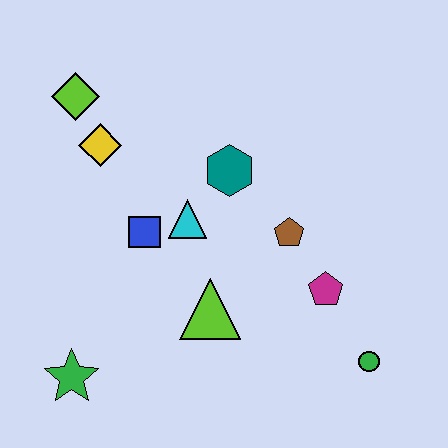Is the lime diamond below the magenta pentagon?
No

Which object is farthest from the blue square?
The green circle is farthest from the blue square.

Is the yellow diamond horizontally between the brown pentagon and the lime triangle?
No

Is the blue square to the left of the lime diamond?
No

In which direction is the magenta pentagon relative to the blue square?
The magenta pentagon is to the right of the blue square.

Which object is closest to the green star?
The lime triangle is closest to the green star.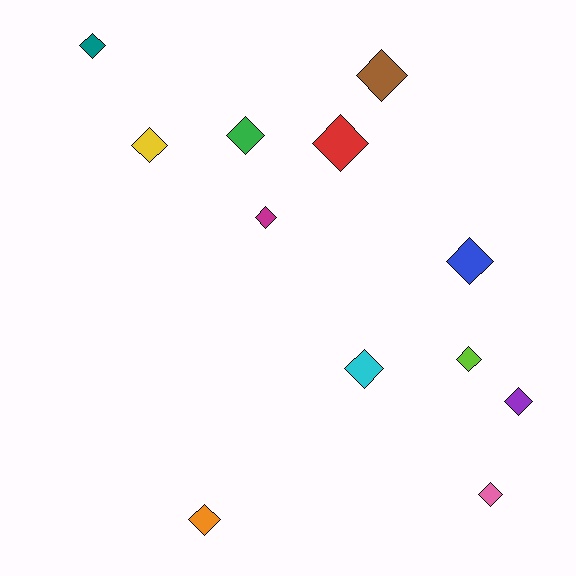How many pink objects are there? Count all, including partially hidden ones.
There is 1 pink object.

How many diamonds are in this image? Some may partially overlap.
There are 12 diamonds.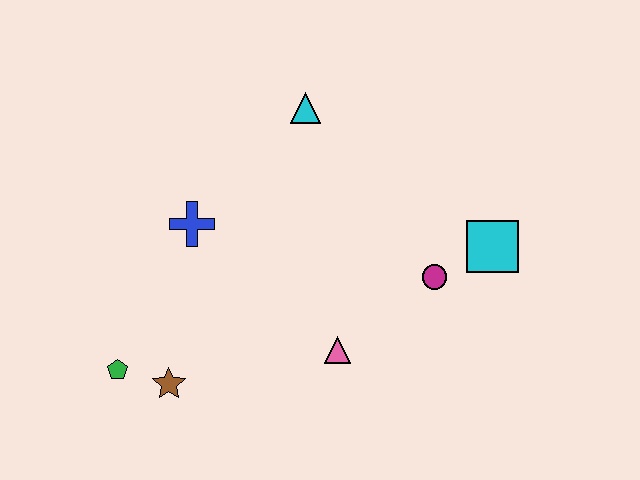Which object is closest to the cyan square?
The magenta circle is closest to the cyan square.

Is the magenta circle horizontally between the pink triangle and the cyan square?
Yes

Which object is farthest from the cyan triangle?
The green pentagon is farthest from the cyan triangle.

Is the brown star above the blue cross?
No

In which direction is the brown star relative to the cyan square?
The brown star is to the left of the cyan square.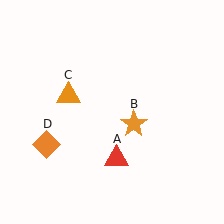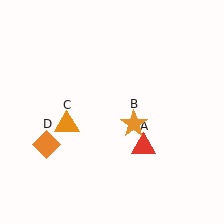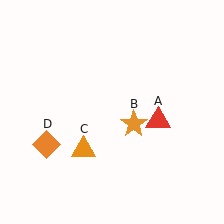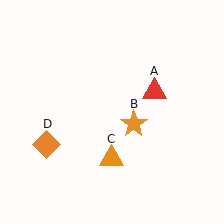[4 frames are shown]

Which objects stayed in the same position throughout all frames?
Orange star (object B) and orange diamond (object D) remained stationary.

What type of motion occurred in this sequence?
The red triangle (object A), orange triangle (object C) rotated counterclockwise around the center of the scene.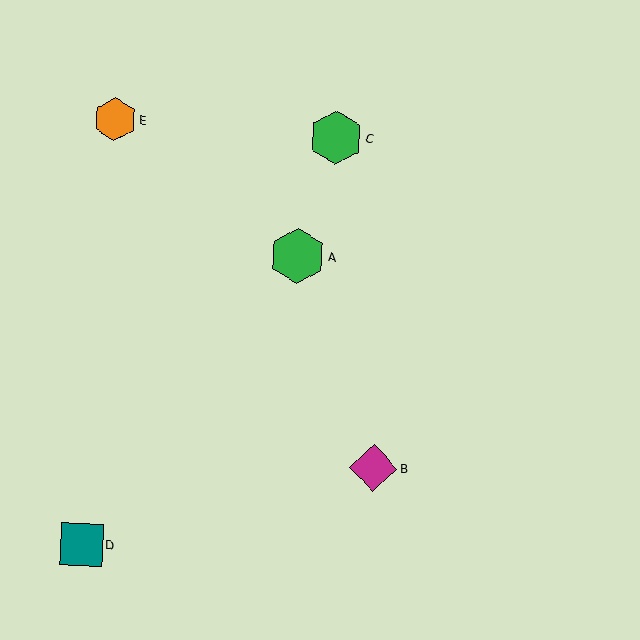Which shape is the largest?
The green hexagon (labeled A) is the largest.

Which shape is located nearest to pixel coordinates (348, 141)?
The green hexagon (labeled C) at (336, 138) is nearest to that location.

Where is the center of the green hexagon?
The center of the green hexagon is at (336, 138).